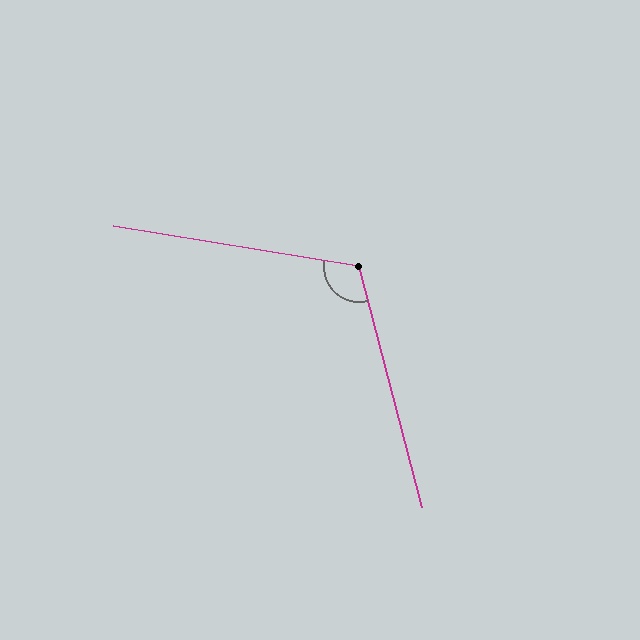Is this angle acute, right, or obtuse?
It is obtuse.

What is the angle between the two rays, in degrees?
Approximately 114 degrees.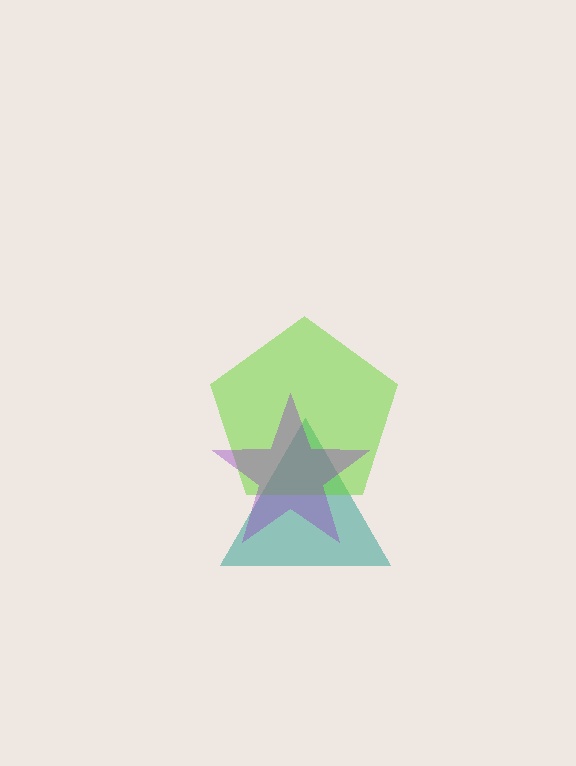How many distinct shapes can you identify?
There are 3 distinct shapes: a teal triangle, a lime pentagon, a purple star.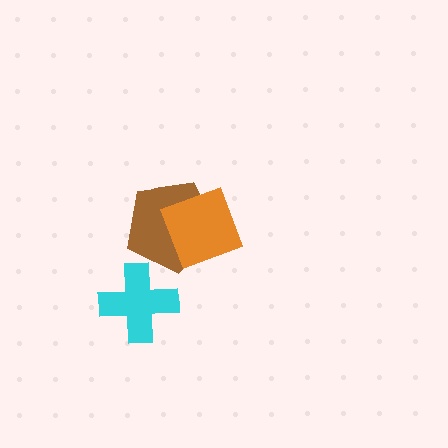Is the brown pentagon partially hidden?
Yes, it is partially covered by another shape.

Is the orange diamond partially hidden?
No, no other shape covers it.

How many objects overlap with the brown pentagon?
1 object overlaps with the brown pentagon.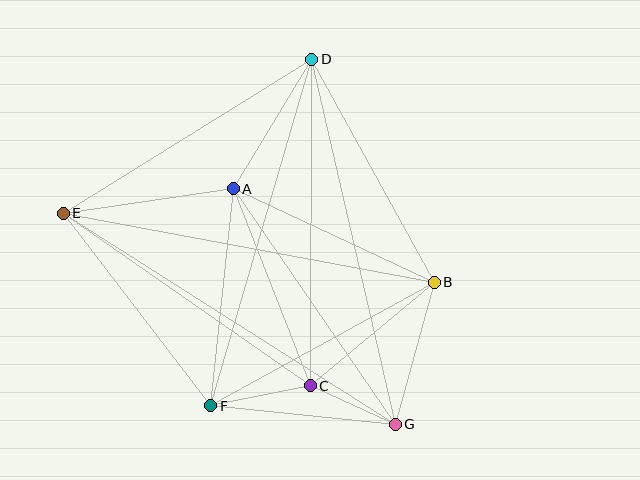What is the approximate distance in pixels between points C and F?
The distance between C and F is approximately 102 pixels.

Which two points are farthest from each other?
Points E and G are farthest from each other.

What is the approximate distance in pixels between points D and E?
The distance between D and E is approximately 292 pixels.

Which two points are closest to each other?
Points C and G are closest to each other.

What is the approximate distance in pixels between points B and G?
The distance between B and G is approximately 147 pixels.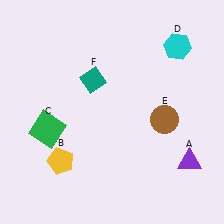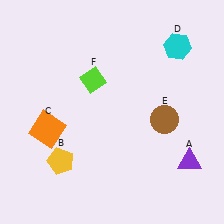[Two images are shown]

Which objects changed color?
C changed from green to orange. F changed from teal to lime.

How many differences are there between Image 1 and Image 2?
There are 2 differences between the two images.